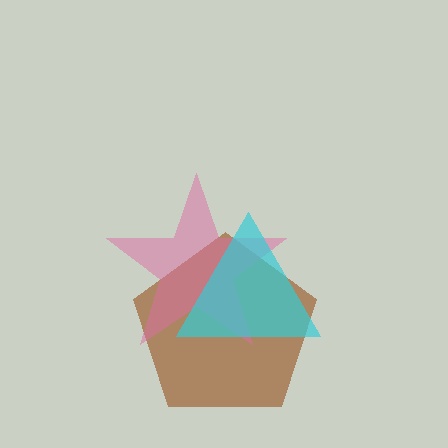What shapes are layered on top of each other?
The layered shapes are: a brown pentagon, a pink star, a cyan triangle.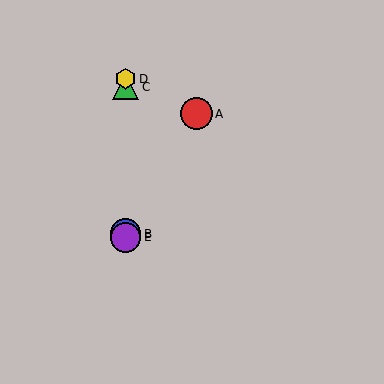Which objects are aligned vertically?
Objects B, C, D, E are aligned vertically.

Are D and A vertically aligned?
No, D is at x≈126 and A is at x≈196.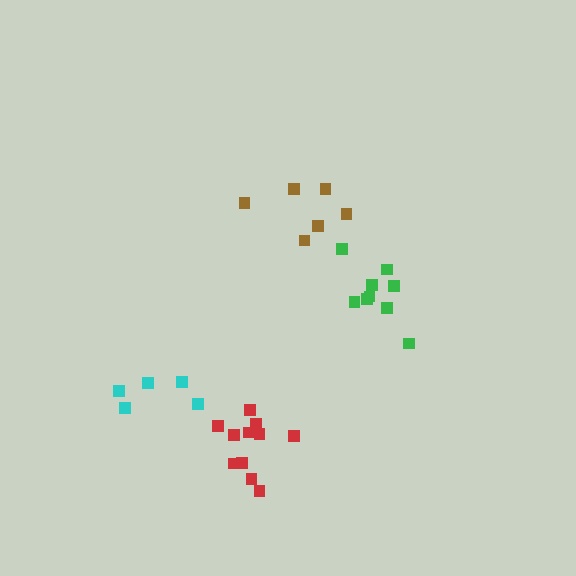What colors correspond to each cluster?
The clusters are colored: brown, red, green, cyan.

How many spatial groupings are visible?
There are 4 spatial groupings.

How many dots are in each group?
Group 1: 6 dots, Group 2: 11 dots, Group 3: 9 dots, Group 4: 5 dots (31 total).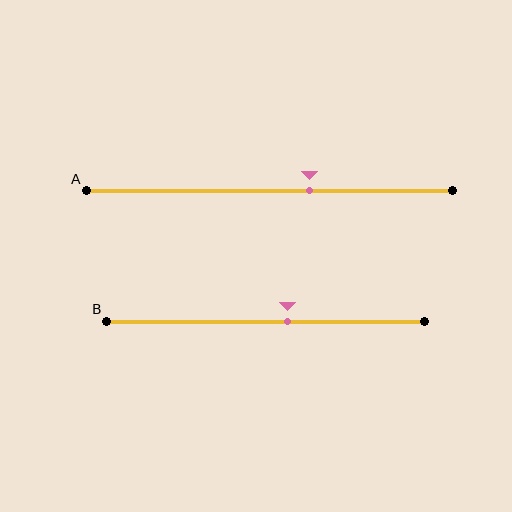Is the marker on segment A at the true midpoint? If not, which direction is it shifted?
No, the marker on segment A is shifted to the right by about 11% of the segment length.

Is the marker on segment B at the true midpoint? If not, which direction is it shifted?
No, the marker on segment B is shifted to the right by about 7% of the segment length.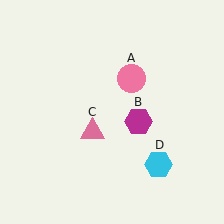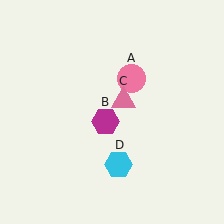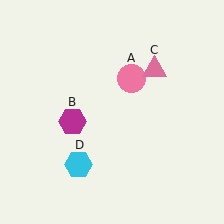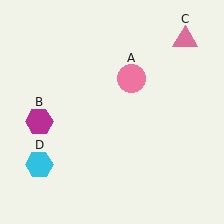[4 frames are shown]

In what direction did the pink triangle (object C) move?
The pink triangle (object C) moved up and to the right.